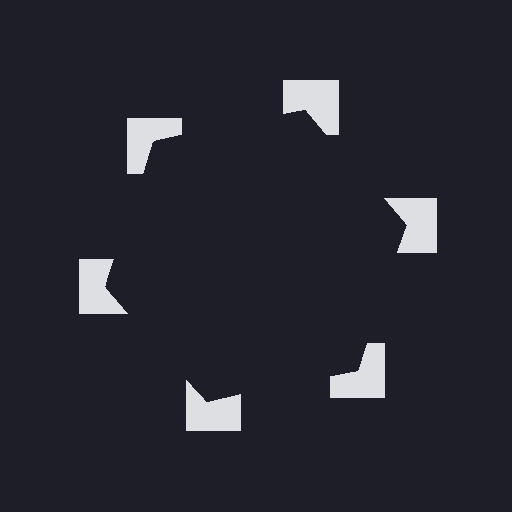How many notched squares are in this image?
There are 6 — one at each vertex of the illusory hexagon.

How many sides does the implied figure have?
6 sides.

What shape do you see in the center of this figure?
An illusory hexagon — its edges are inferred from the aligned wedge cuts in the notched squares, not physically drawn.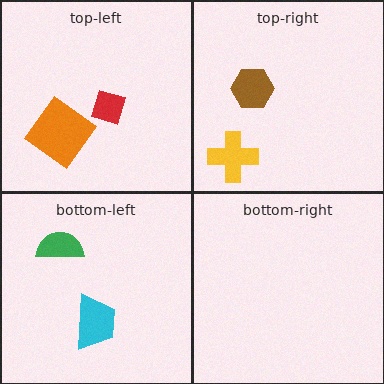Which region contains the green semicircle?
The bottom-left region.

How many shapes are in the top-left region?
2.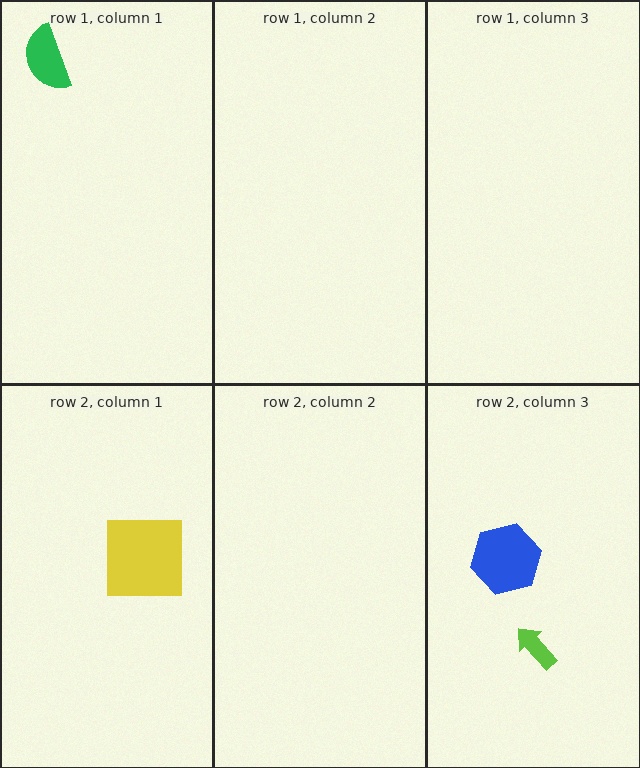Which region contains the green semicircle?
The row 1, column 1 region.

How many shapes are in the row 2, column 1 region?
1.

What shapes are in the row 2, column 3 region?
The blue hexagon, the lime arrow.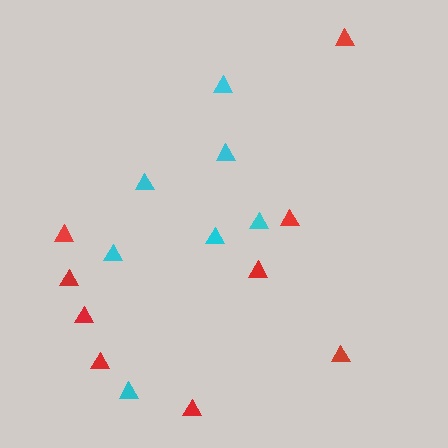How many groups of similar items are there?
There are 2 groups: one group of red triangles (9) and one group of cyan triangles (7).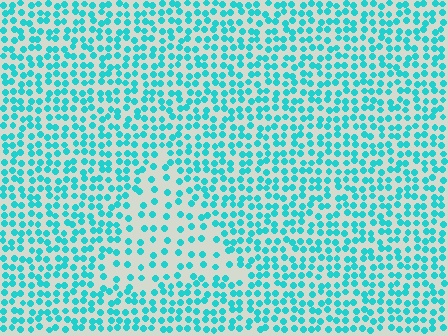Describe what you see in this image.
The image contains small cyan elements arranged at two different densities. A triangle-shaped region is visible where the elements are less densely packed than the surrounding area.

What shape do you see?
I see a triangle.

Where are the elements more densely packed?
The elements are more densely packed outside the triangle boundary.